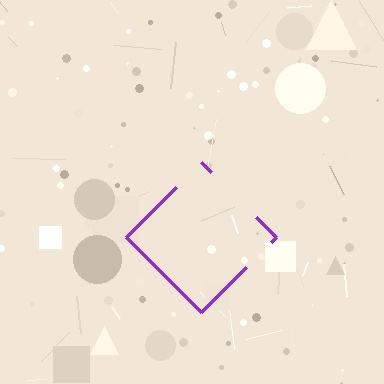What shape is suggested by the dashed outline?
The dashed outline suggests a diamond.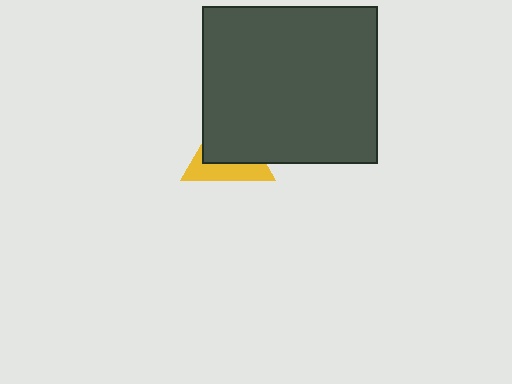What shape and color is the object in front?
The object in front is a dark gray rectangle.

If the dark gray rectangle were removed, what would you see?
You would see the complete yellow triangle.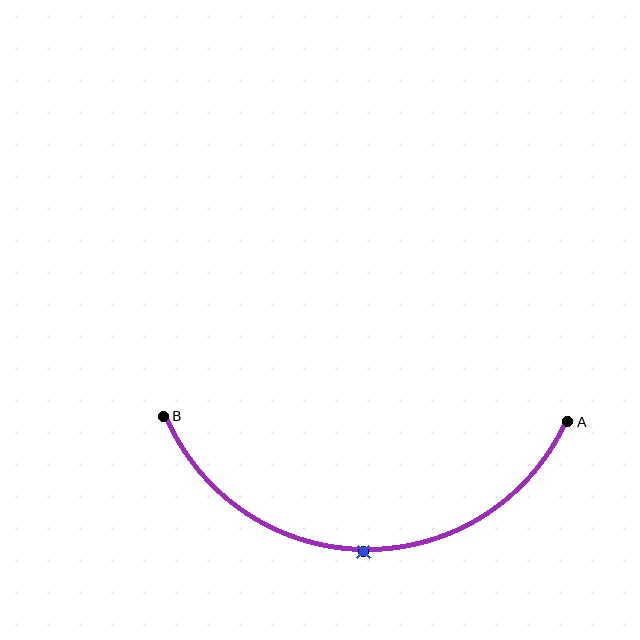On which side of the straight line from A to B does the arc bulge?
The arc bulges below the straight line connecting A and B.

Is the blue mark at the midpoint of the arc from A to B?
Yes. The blue mark lies on the arc at equal arc-length from both A and B — it is the arc midpoint.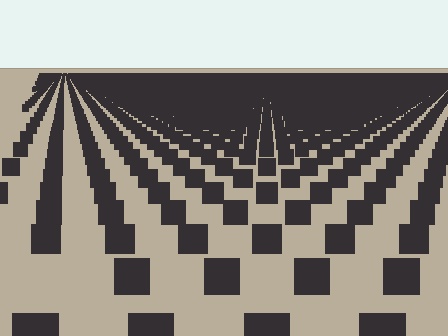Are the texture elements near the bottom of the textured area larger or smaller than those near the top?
Larger. Near the bottom, elements are closer to the viewer and appear at a bigger on-screen size.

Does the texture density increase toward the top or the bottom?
Density increases toward the top.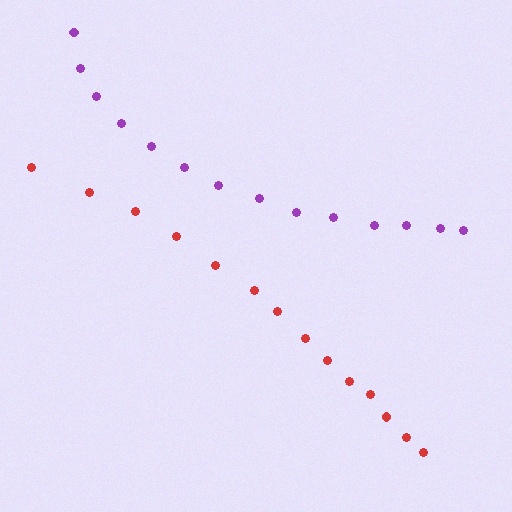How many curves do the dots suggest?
There are 2 distinct paths.